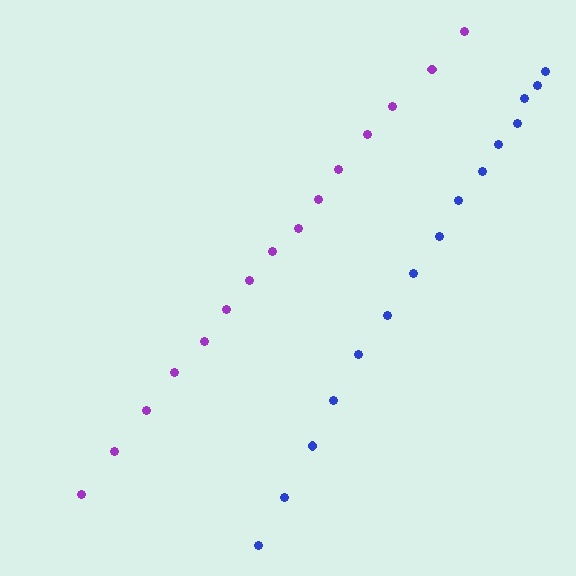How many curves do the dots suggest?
There are 2 distinct paths.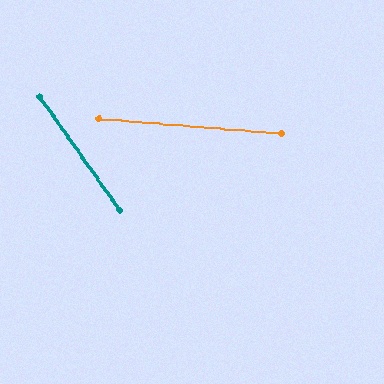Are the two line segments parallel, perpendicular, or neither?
Neither parallel nor perpendicular — they differ by about 50°.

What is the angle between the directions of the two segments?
Approximately 50 degrees.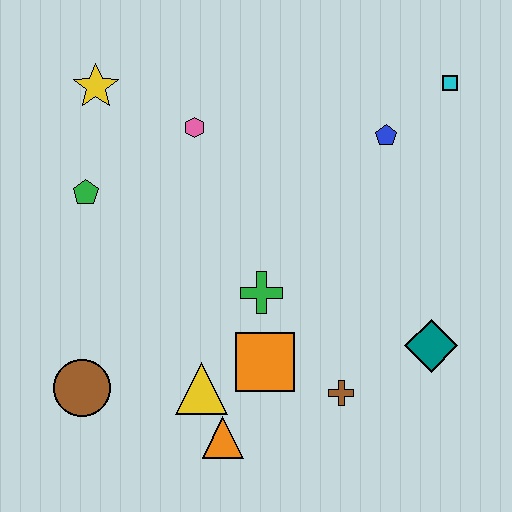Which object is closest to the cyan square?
The blue pentagon is closest to the cyan square.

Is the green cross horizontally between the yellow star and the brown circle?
No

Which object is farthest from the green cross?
The cyan square is farthest from the green cross.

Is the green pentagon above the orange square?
Yes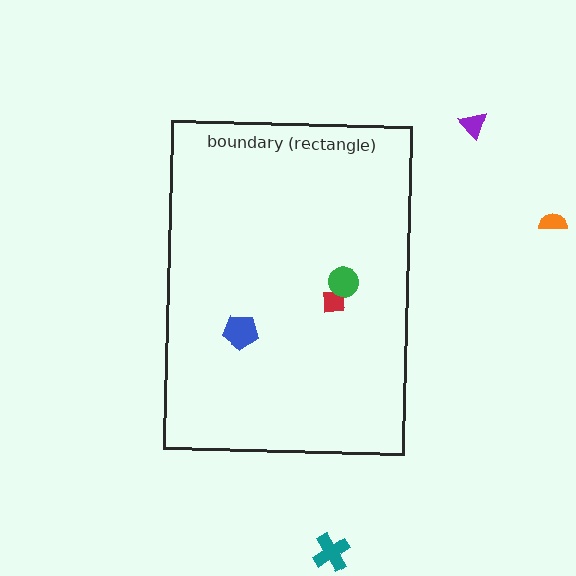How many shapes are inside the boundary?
3 inside, 3 outside.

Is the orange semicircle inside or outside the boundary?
Outside.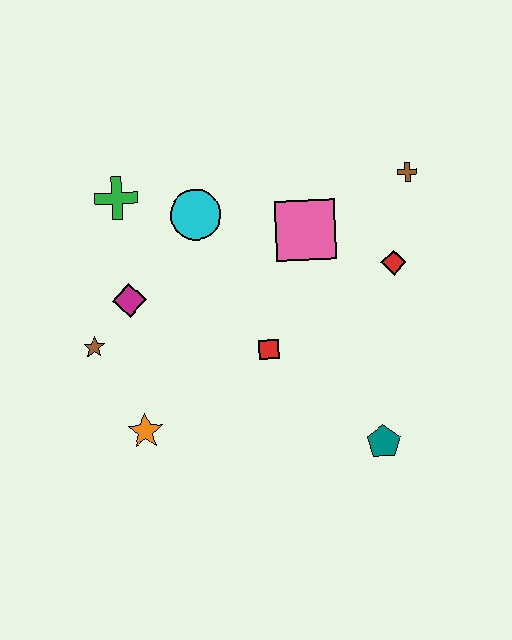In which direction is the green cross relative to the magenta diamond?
The green cross is above the magenta diamond.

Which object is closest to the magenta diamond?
The brown star is closest to the magenta diamond.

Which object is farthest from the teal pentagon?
The green cross is farthest from the teal pentagon.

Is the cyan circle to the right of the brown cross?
No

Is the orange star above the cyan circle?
No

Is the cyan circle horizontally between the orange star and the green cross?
No